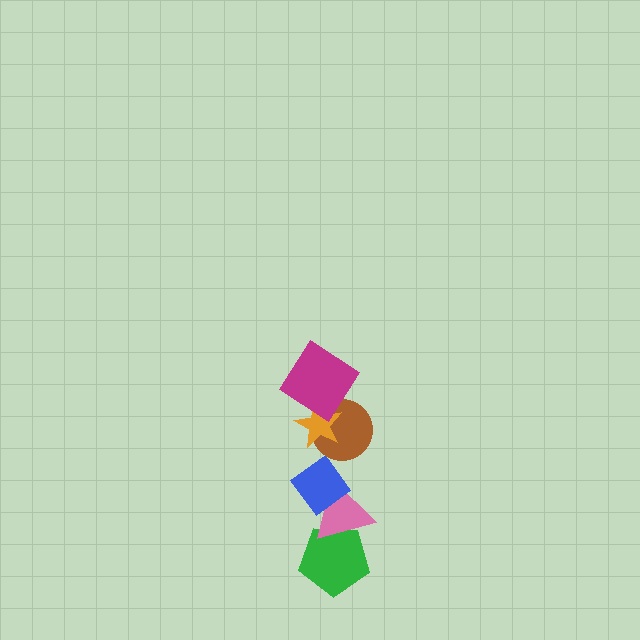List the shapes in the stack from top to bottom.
From top to bottom: the magenta diamond, the orange star, the brown circle, the blue diamond, the pink triangle, the green pentagon.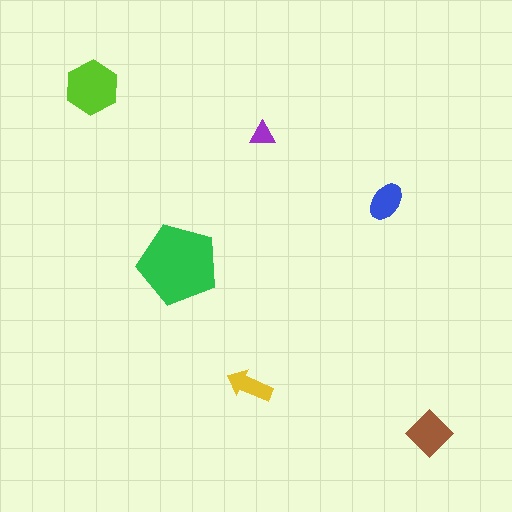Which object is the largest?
The green pentagon.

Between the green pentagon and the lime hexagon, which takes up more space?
The green pentagon.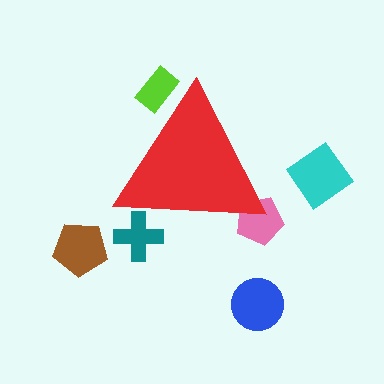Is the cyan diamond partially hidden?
No, the cyan diamond is fully visible.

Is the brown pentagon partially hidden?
No, the brown pentagon is fully visible.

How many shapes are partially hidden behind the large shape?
3 shapes are partially hidden.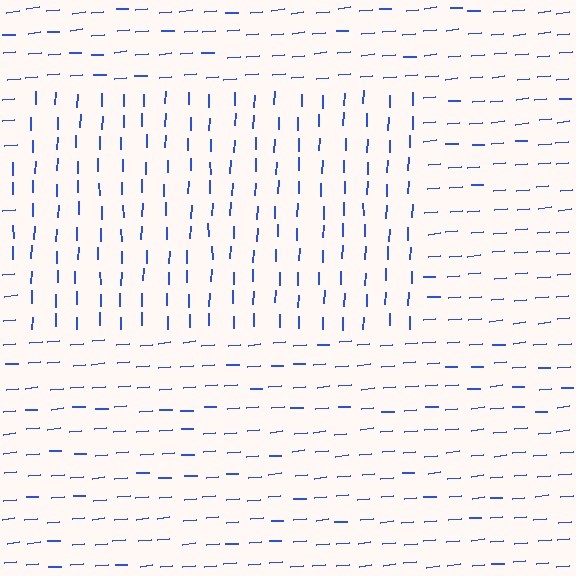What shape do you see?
I see a rectangle.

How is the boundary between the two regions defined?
The boundary is defined purely by a change in line orientation (approximately 84 degrees difference). All lines are the same color and thickness.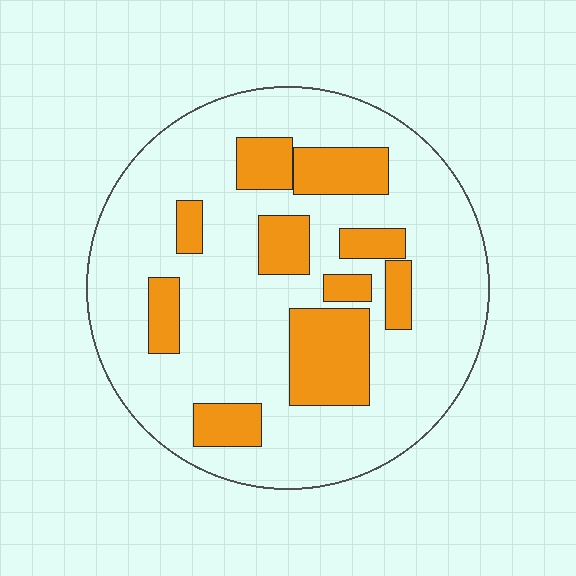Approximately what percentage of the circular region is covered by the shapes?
Approximately 25%.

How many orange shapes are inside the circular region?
10.